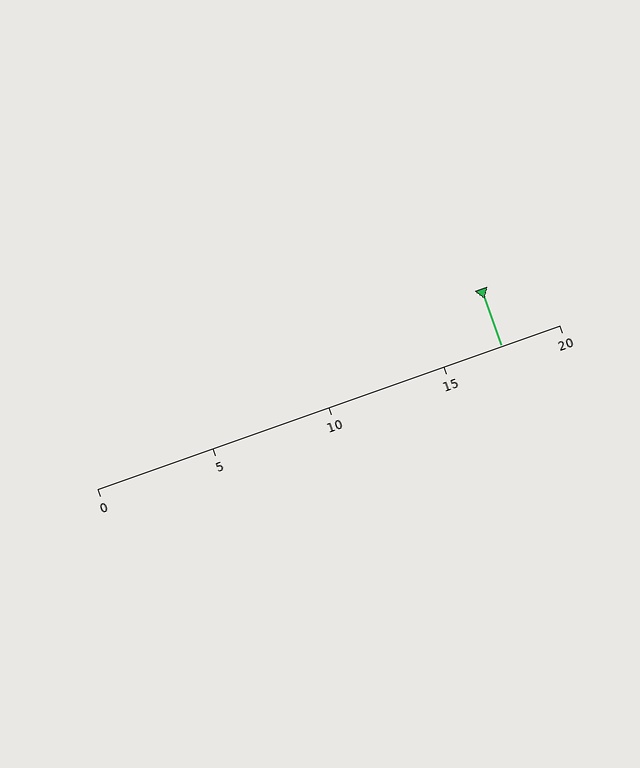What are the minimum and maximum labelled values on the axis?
The axis runs from 0 to 20.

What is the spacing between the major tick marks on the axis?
The major ticks are spaced 5 apart.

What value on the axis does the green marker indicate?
The marker indicates approximately 17.5.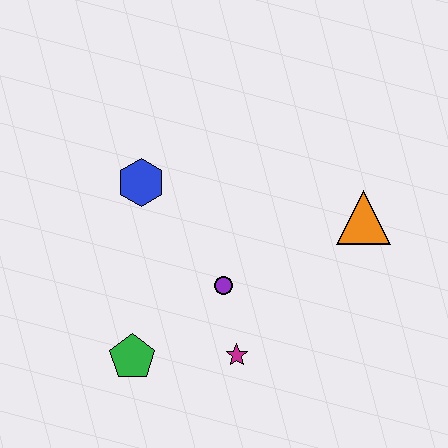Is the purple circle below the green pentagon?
No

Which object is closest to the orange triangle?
The purple circle is closest to the orange triangle.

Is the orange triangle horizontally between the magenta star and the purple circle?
No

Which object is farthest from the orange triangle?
The green pentagon is farthest from the orange triangle.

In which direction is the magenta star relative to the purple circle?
The magenta star is below the purple circle.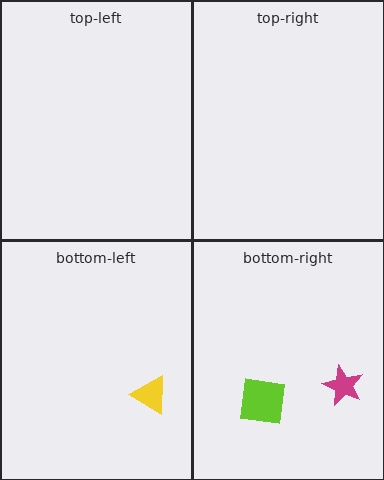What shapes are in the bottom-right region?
The magenta star, the lime square.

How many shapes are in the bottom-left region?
1.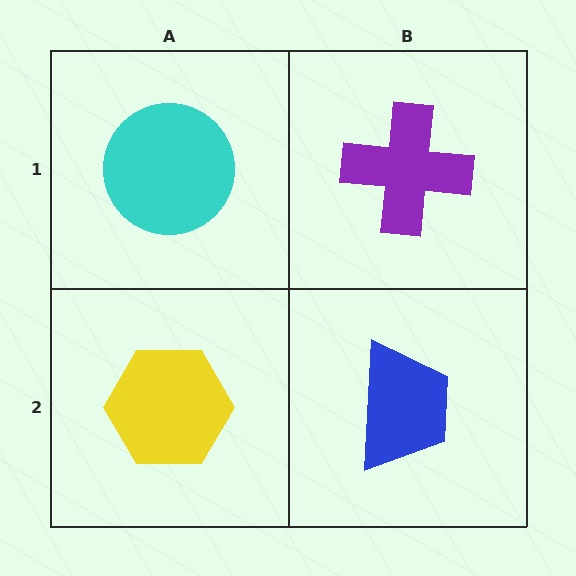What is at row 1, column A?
A cyan circle.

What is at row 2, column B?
A blue trapezoid.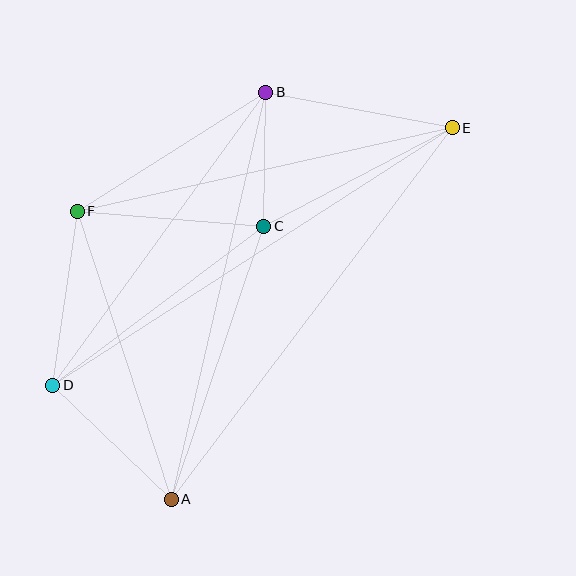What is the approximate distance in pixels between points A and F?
The distance between A and F is approximately 303 pixels.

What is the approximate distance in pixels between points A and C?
The distance between A and C is approximately 289 pixels.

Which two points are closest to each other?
Points B and C are closest to each other.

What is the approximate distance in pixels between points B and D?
The distance between B and D is approximately 362 pixels.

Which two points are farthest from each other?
Points D and E are farthest from each other.